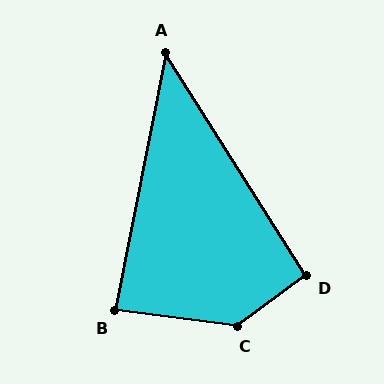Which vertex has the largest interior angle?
C, at approximately 137 degrees.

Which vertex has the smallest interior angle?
A, at approximately 43 degrees.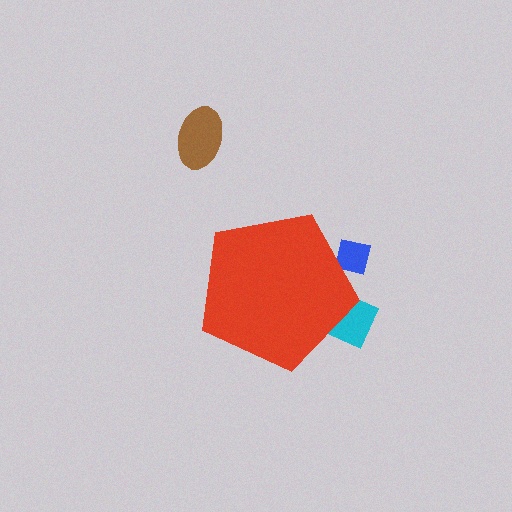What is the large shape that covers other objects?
A red pentagon.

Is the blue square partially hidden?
Yes, the blue square is partially hidden behind the red pentagon.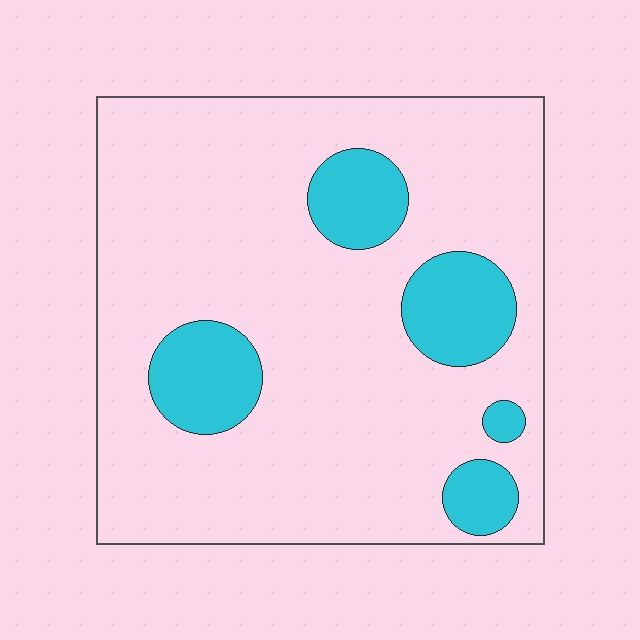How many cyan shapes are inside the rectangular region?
5.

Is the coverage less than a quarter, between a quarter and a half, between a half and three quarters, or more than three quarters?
Less than a quarter.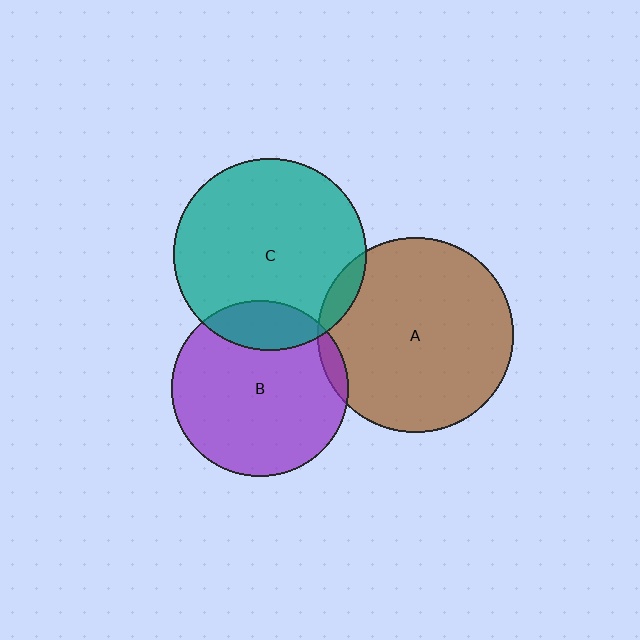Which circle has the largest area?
Circle A (brown).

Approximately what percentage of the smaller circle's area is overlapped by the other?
Approximately 5%.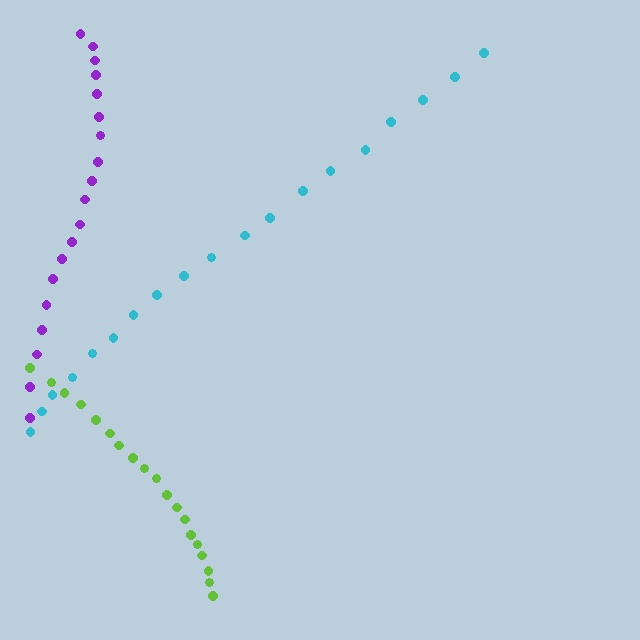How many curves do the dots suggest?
There are 3 distinct paths.